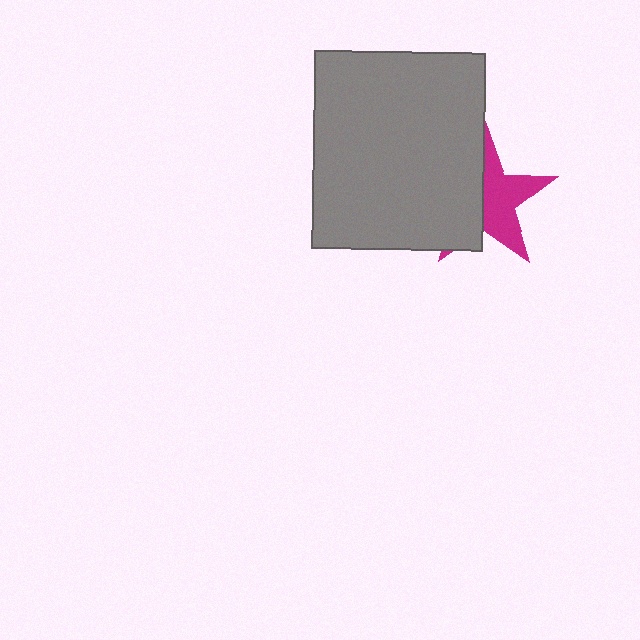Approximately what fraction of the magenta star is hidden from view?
Roughly 47% of the magenta star is hidden behind the gray rectangle.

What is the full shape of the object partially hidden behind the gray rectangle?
The partially hidden object is a magenta star.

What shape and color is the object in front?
The object in front is a gray rectangle.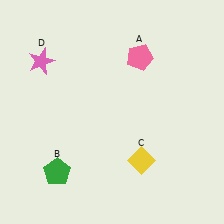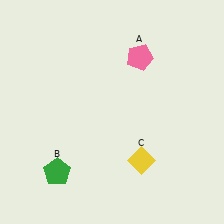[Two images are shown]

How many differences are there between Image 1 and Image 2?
There is 1 difference between the two images.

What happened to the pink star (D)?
The pink star (D) was removed in Image 2. It was in the top-left area of Image 1.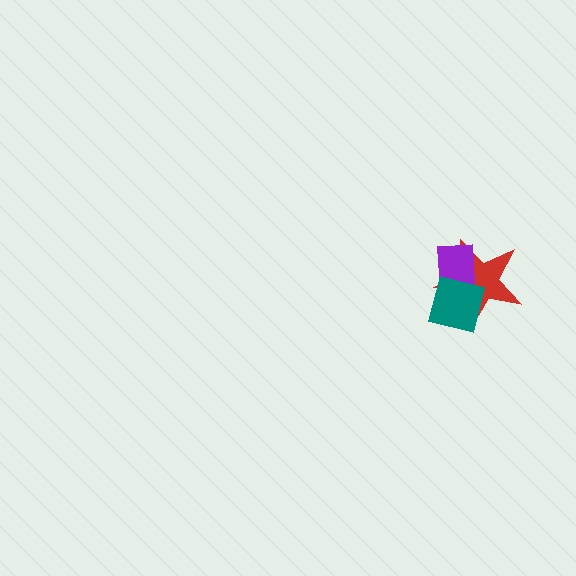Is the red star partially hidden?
Yes, it is partially covered by another shape.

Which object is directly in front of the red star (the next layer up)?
The purple rectangle is directly in front of the red star.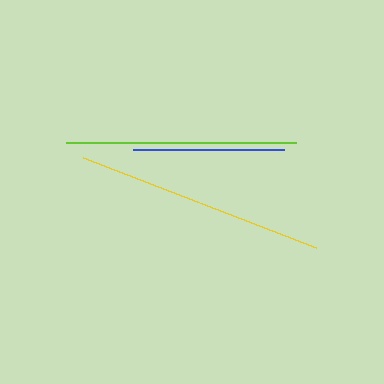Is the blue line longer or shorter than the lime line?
The lime line is longer than the blue line.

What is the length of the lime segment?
The lime segment is approximately 230 pixels long.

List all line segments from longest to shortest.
From longest to shortest: yellow, lime, blue.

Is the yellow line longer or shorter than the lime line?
The yellow line is longer than the lime line.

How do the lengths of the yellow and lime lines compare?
The yellow and lime lines are approximately the same length.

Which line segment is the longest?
The yellow line is the longest at approximately 250 pixels.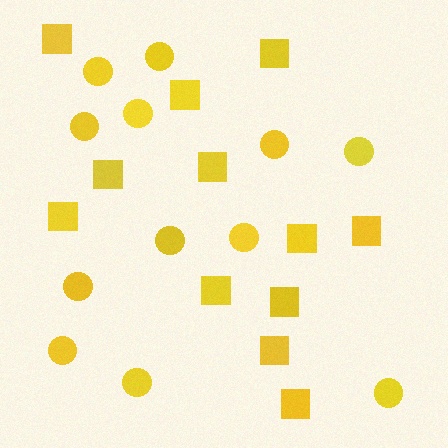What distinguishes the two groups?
There are 2 groups: one group of circles (12) and one group of squares (12).